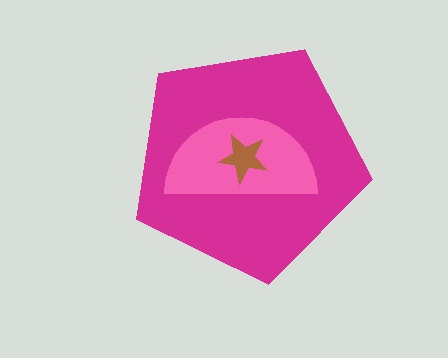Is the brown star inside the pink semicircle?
Yes.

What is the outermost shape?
The magenta pentagon.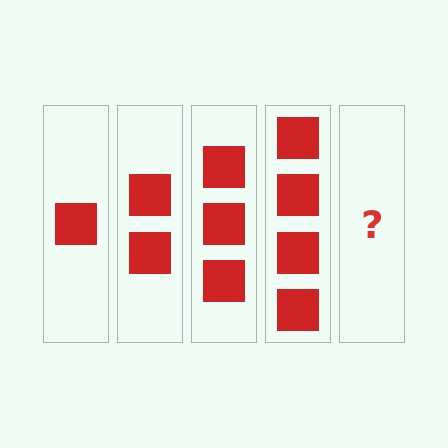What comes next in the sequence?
The next element should be 5 squares.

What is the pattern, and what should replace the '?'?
The pattern is that each step adds one more square. The '?' should be 5 squares.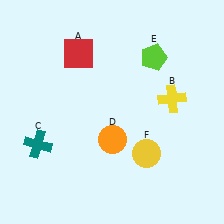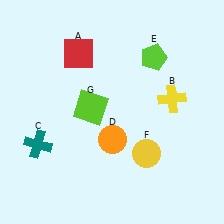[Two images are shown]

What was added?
A lime square (G) was added in Image 2.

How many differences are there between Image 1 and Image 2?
There is 1 difference between the two images.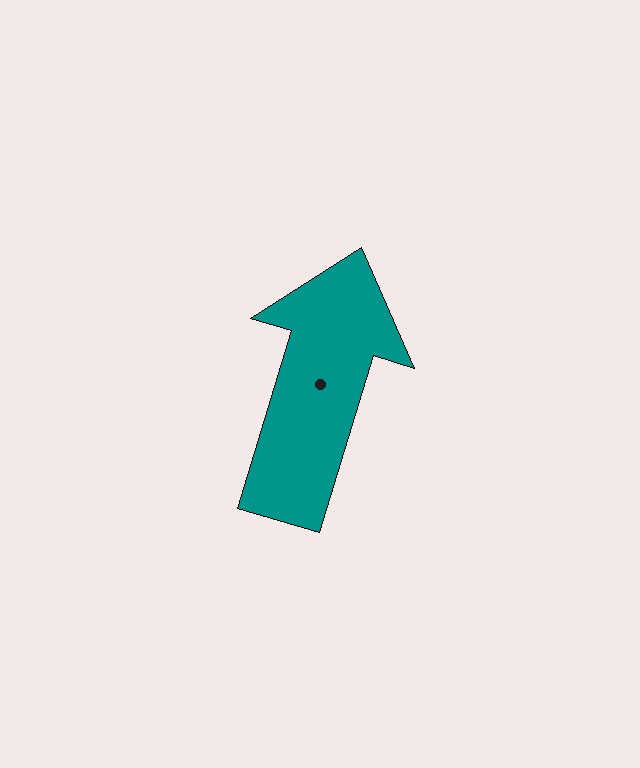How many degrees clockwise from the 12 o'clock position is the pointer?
Approximately 17 degrees.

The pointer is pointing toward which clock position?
Roughly 1 o'clock.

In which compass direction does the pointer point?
North.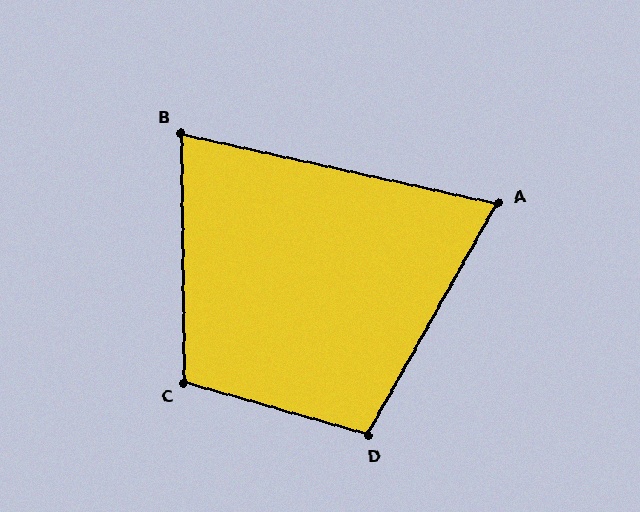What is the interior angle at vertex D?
Approximately 103 degrees (obtuse).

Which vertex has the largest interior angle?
C, at approximately 107 degrees.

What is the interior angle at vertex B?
Approximately 77 degrees (acute).